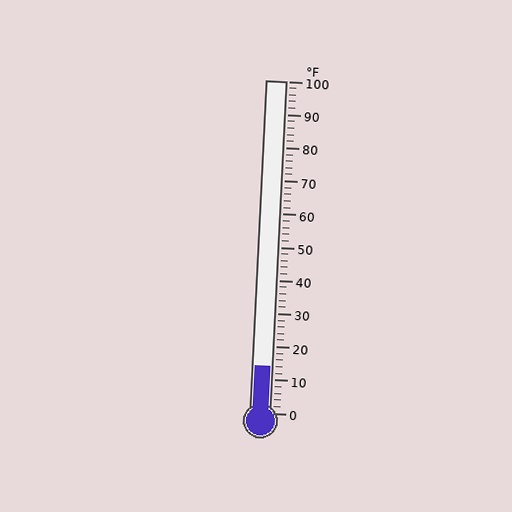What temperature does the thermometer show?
The thermometer shows approximately 14°F.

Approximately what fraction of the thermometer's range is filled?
The thermometer is filled to approximately 15% of its range.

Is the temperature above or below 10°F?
The temperature is above 10°F.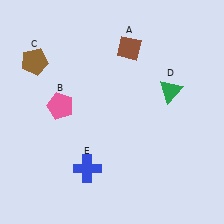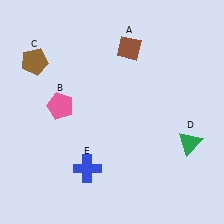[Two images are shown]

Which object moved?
The green triangle (D) moved down.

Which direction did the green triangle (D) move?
The green triangle (D) moved down.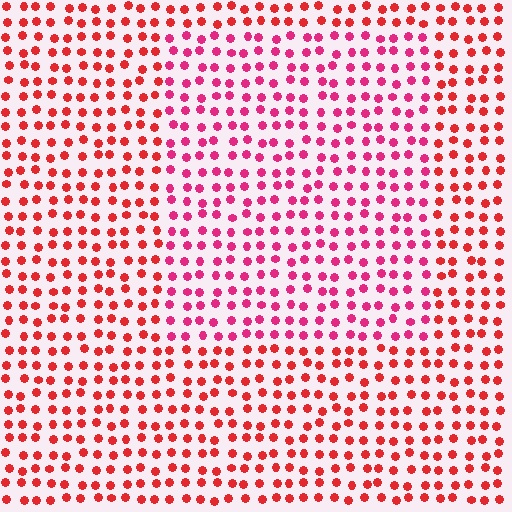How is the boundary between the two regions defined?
The boundary is defined purely by a slight shift in hue (about 27 degrees). Spacing, size, and orientation are identical on both sides.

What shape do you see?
I see a rectangle.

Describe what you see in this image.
The image is filled with small red elements in a uniform arrangement. A rectangle-shaped region is visible where the elements are tinted to a slightly different hue, forming a subtle color boundary.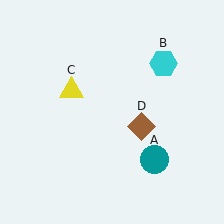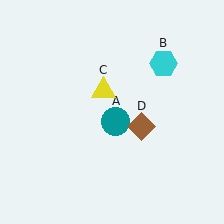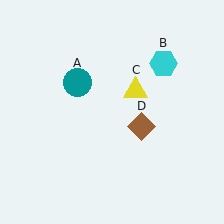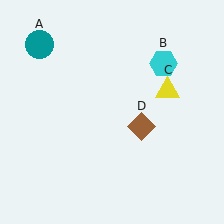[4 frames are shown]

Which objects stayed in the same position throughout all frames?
Cyan hexagon (object B) and brown diamond (object D) remained stationary.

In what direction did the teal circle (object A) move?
The teal circle (object A) moved up and to the left.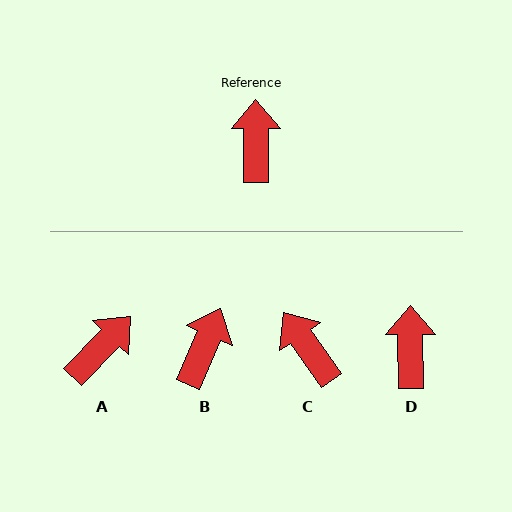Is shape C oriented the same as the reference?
No, it is off by about 35 degrees.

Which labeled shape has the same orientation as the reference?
D.